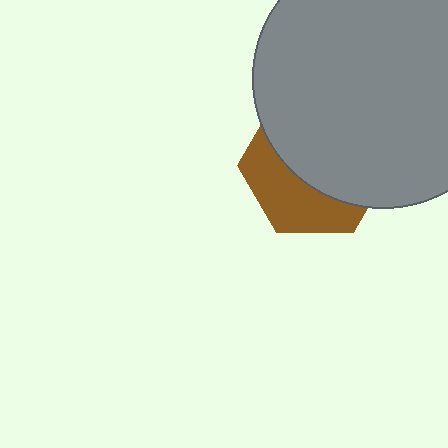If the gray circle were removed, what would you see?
You would see the complete brown hexagon.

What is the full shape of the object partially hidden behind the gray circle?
The partially hidden object is a brown hexagon.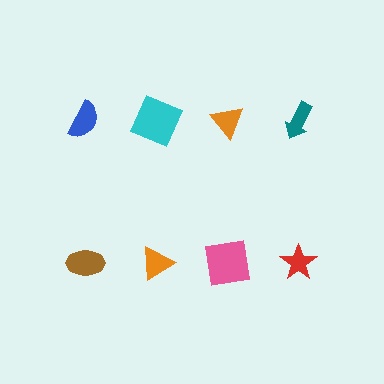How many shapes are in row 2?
4 shapes.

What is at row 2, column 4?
A red star.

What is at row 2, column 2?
An orange triangle.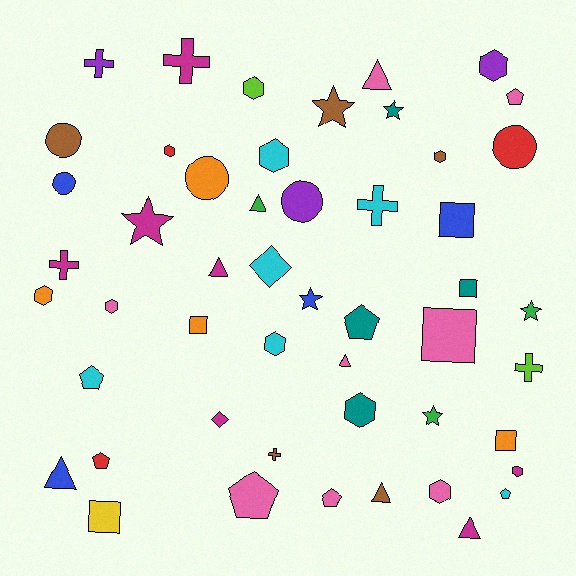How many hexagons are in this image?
There are 11 hexagons.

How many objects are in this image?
There are 50 objects.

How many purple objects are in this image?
There are 3 purple objects.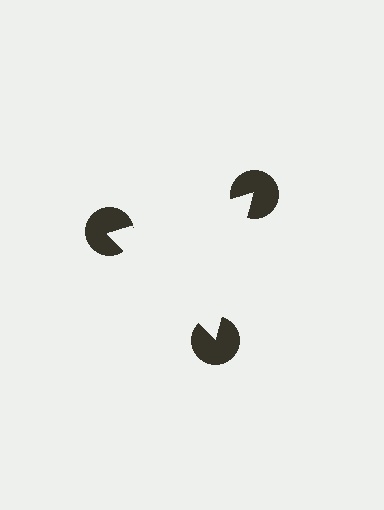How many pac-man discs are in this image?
There are 3 — one at each vertex of the illusory triangle.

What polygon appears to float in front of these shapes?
An illusory triangle — its edges are inferred from the aligned wedge cuts in the pac-man discs, not physically drawn.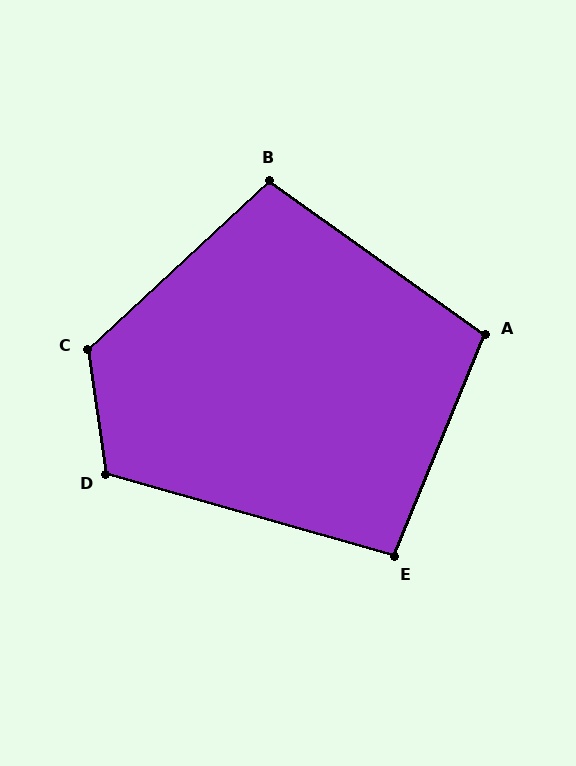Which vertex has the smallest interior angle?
E, at approximately 96 degrees.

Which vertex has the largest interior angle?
C, at approximately 124 degrees.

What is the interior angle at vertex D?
Approximately 114 degrees (obtuse).